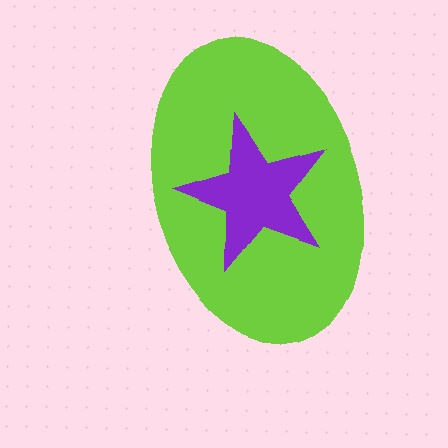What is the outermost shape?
The lime ellipse.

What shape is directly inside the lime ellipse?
The purple star.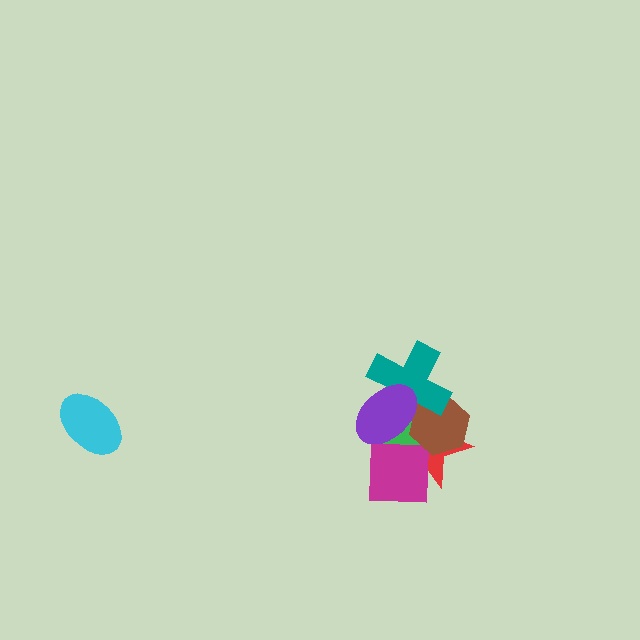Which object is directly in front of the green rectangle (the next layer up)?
The magenta square is directly in front of the green rectangle.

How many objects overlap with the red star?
5 objects overlap with the red star.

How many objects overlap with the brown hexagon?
5 objects overlap with the brown hexagon.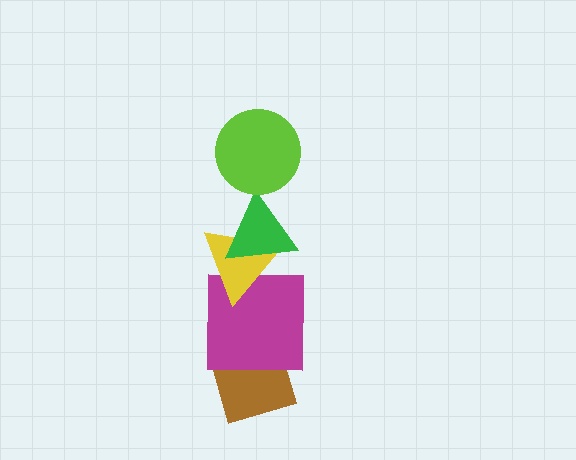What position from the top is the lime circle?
The lime circle is 1st from the top.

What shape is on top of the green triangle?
The lime circle is on top of the green triangle.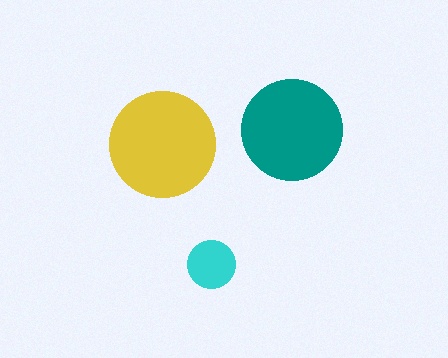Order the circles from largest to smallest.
the yellow one, the teal one, the cyan one.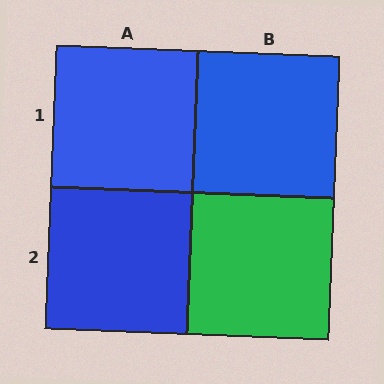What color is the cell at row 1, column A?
Blue.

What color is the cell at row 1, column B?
Blue.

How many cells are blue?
3 cells are blue.